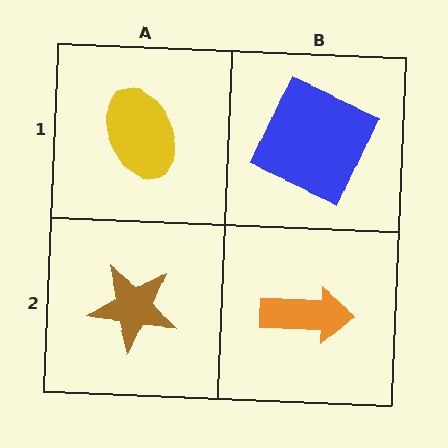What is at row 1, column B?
A blue square.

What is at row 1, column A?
A yellow ellipse.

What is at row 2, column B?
An orange arrow.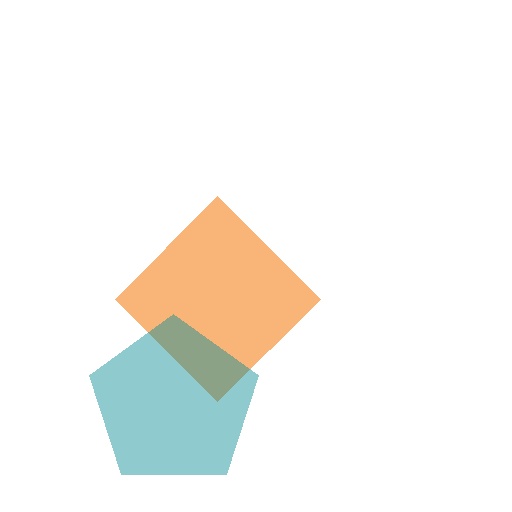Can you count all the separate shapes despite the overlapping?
Yes, there are 2 separate shapes.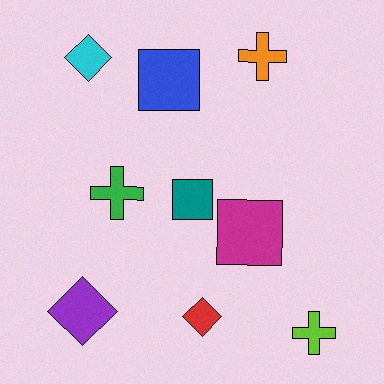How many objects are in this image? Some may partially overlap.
There are 9 objects.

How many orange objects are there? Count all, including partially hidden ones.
There is 1 orange object.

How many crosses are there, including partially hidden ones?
There are 3 crosses.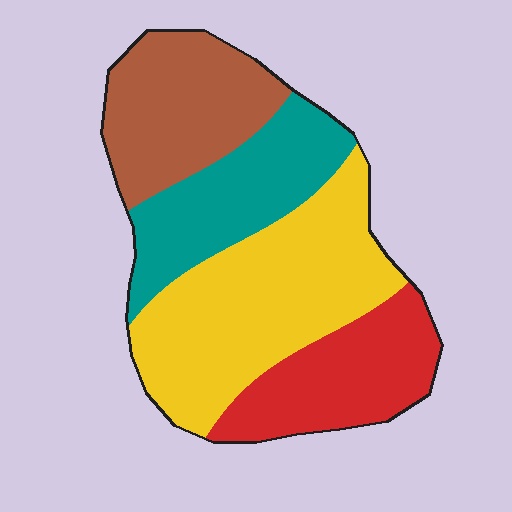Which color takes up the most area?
Yellow, at roughly 35%.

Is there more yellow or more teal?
Yellow.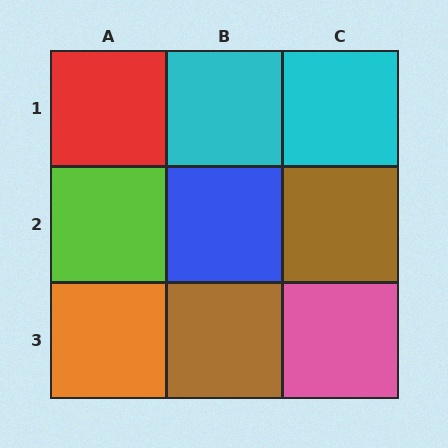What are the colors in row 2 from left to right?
Lime, blue, brown.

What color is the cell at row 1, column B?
Cyan.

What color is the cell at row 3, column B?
Brown.